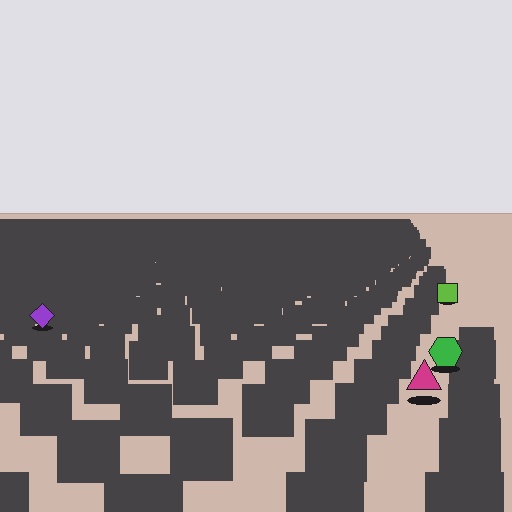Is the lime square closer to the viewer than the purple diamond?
No. The purple diamond is closer — you can tell from the texture gradient: the ground texture is coarser near it.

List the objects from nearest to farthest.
From nearest to farthest: the magenta triangle, the green hexagon, the purple diamond, the lime square.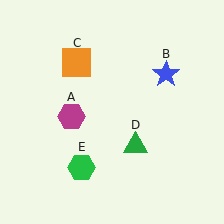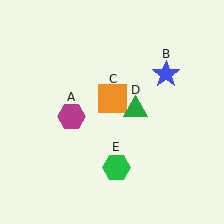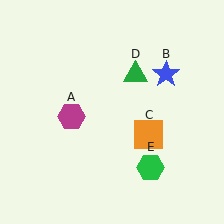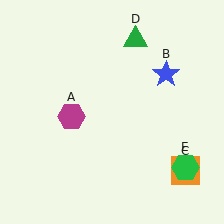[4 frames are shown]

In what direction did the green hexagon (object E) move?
The green hexagon (object E) moved right.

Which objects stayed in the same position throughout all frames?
Magenta hexagon (object A) and blue star (object B) remained stationary.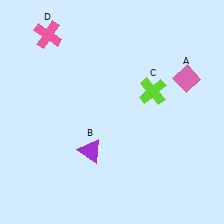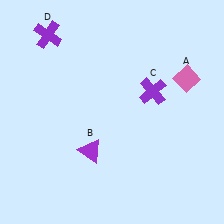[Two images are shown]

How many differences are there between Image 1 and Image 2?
There are 2 differences between the two images.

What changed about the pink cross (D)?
In Image 1, D is pink. In Image 2, it changed to purple.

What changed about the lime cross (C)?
In Image 1, C is lime. In Image 2, it changed to purple.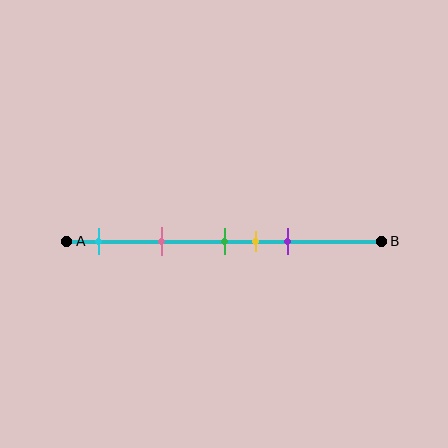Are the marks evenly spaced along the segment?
No, the marks are not evenly spaced.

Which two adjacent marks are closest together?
The green and yellow marks are the closest adjacent pair.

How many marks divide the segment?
There are 5 marks dividing the segment.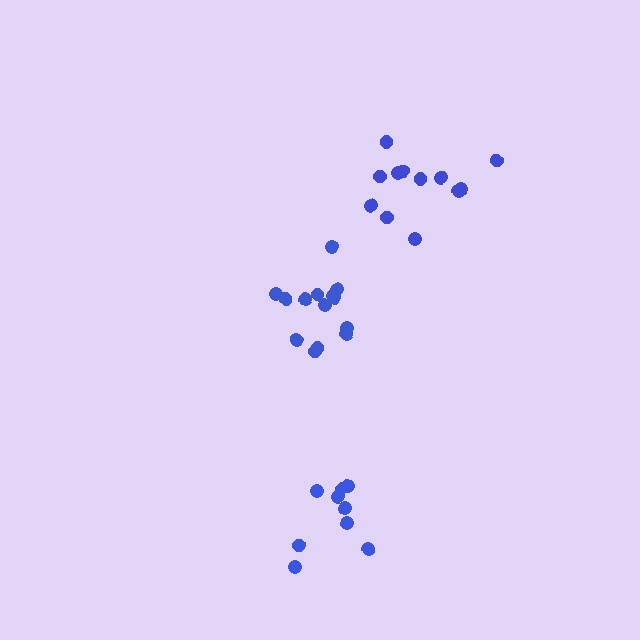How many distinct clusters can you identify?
There are 3 distinct clusters.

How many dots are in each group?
Group 1: 14 dots, Group 2: 12 dots, Group 3: 9 dots (35 total).